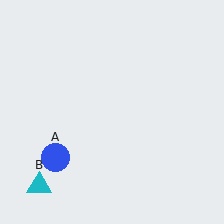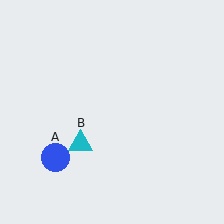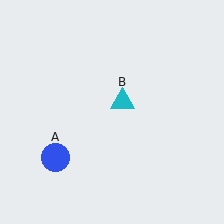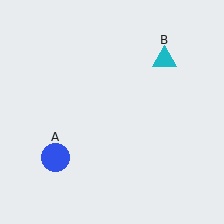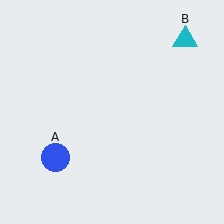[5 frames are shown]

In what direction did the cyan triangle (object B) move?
The cyan triangle (object B) moved up and to the right.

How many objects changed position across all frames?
1 object changed position: cyan triangle (object B).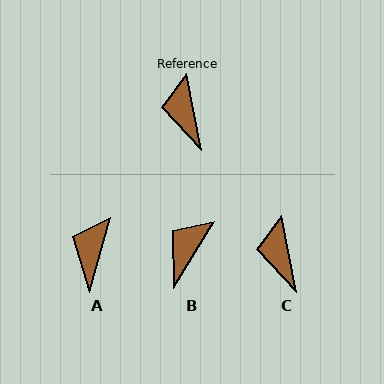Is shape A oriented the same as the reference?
No, it is off by about 27 degrees.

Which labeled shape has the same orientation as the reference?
C.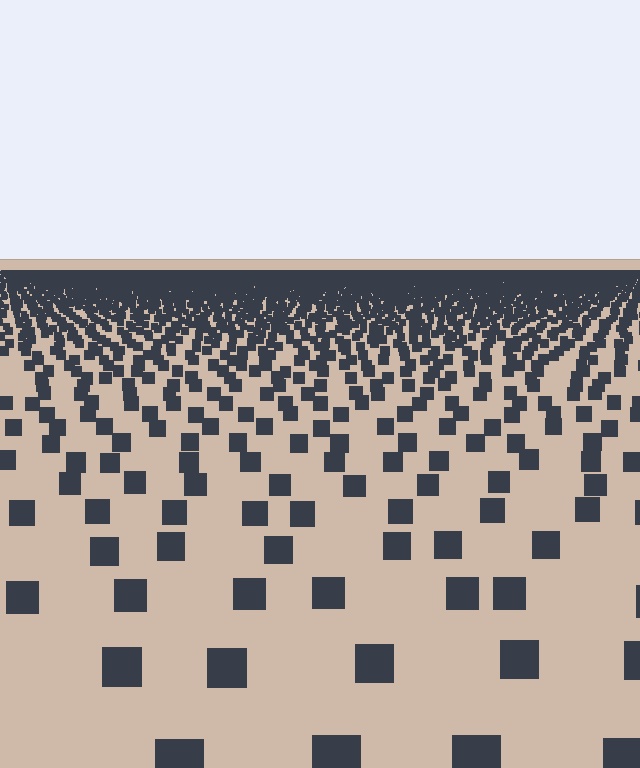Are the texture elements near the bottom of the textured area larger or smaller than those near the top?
Larger. Near the bottom, elements are closer to the viewer and appear at a bigger on-screen size.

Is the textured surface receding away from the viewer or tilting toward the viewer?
The surface is receding away from the viewer. Texture elements get smaller and denser toward the top.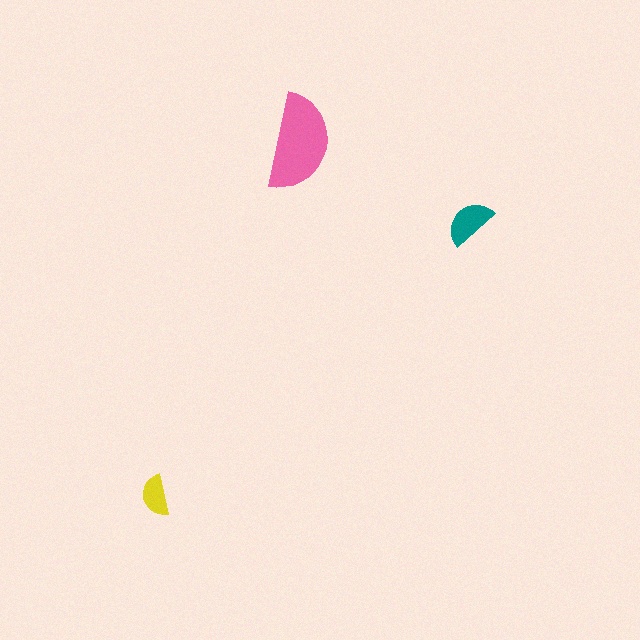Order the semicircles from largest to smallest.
the pink one, the teal one, the yellow one.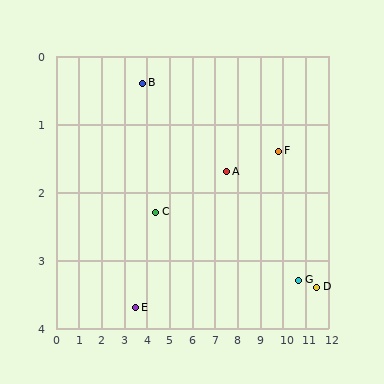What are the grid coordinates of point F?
Point F is at approximately (9.8, 1.4).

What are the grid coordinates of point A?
Point A is at approximately (7.5, 1.7).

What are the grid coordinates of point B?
Point B is at approximately (3.8, 0.4).